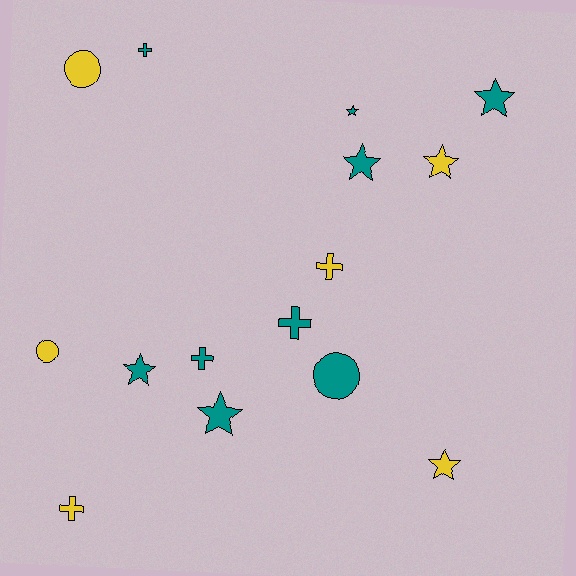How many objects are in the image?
There are 15 objects.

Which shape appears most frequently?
Star, with 7 objects.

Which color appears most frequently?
Teal, with 9 objects.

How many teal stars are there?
There are 5 teal stars.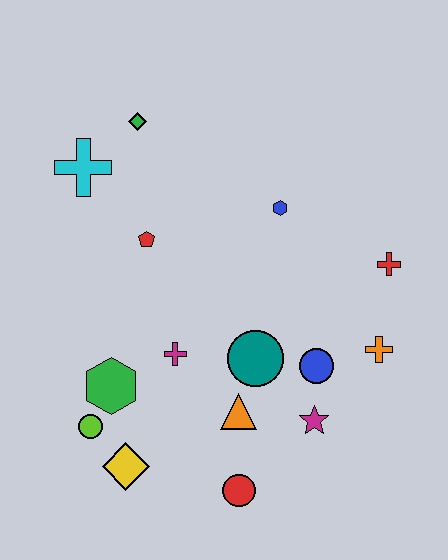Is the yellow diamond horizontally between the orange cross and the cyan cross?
Yes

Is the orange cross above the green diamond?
No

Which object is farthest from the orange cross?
The cyan cross is farthest from the orange cross.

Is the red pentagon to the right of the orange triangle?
No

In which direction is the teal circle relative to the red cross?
The teal circle is to the left of the red cross.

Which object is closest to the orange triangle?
The teal circle is closest to the orange triangle.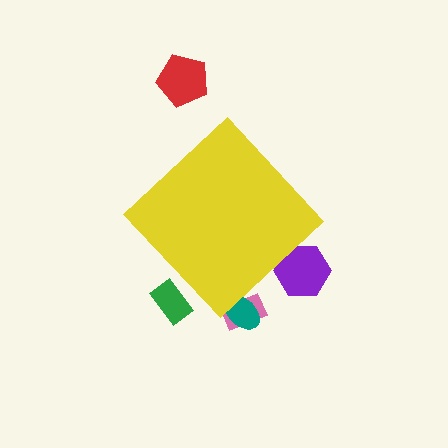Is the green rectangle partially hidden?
Yes, the green rectangle is partially hidden behind the yellow diamond.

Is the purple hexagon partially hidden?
Yes, the purple hexagon is partially hidden behind the yellow diamond.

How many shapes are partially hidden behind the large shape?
4 shapes are partially hidden.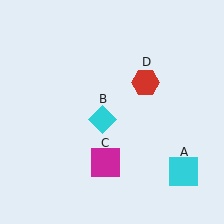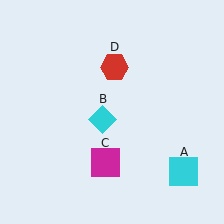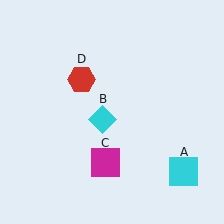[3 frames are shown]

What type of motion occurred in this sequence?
The red hexagon (object D) rotated counterclockwise around the center of the scene.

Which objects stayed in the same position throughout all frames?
Cyan square (object A) and cyan diamond (object B) and magenta square (object C) remained stationary.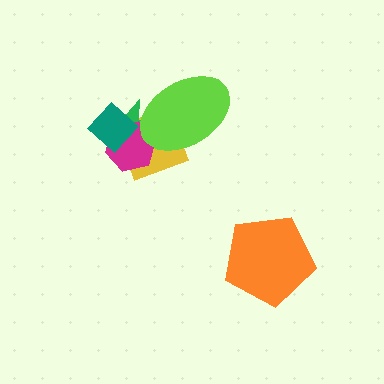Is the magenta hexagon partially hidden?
Yes, it is partially covered by another shape.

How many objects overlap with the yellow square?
4 objects overlap with the yellow square.